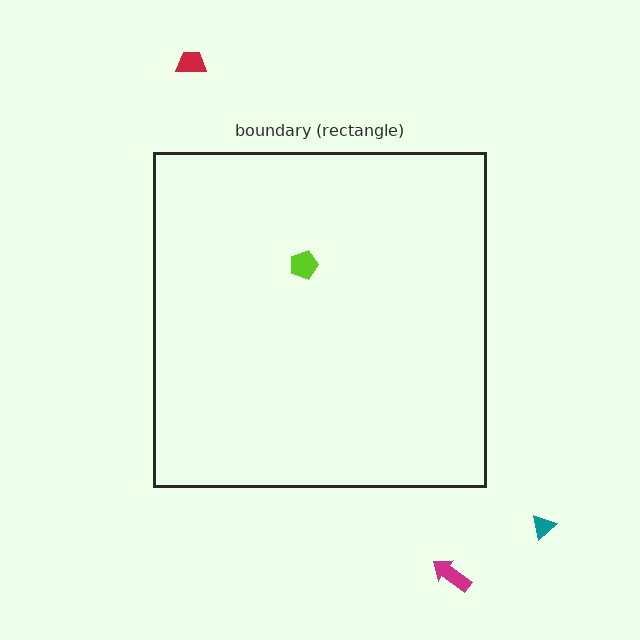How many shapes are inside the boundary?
1 inside, 3 outside.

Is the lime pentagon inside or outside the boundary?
Inside.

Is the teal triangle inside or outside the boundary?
Outside.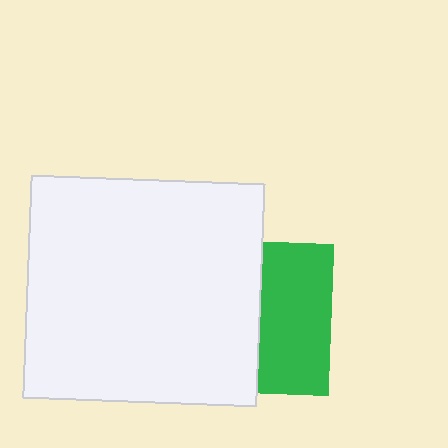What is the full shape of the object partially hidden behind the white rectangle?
The partially hidden object is a green square.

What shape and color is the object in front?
The object in front is a white rectangle.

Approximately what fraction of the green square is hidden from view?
Roughly 53% of the green square is hidden behind the white rectangle.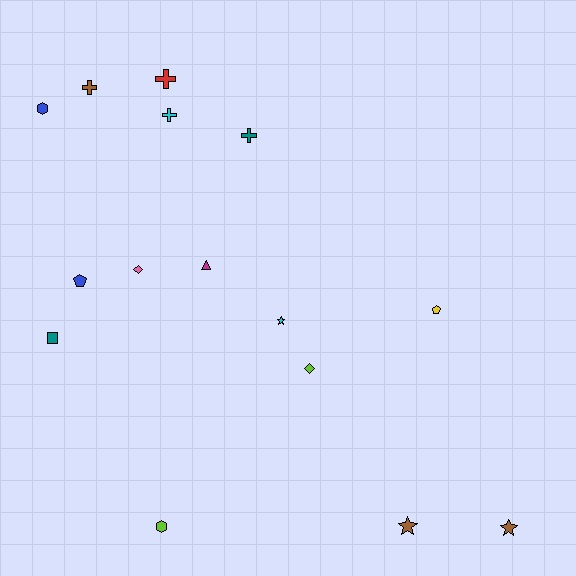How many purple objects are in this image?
There are no purple objects.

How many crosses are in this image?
There are 4 crosses.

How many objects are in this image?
There are 15 objects.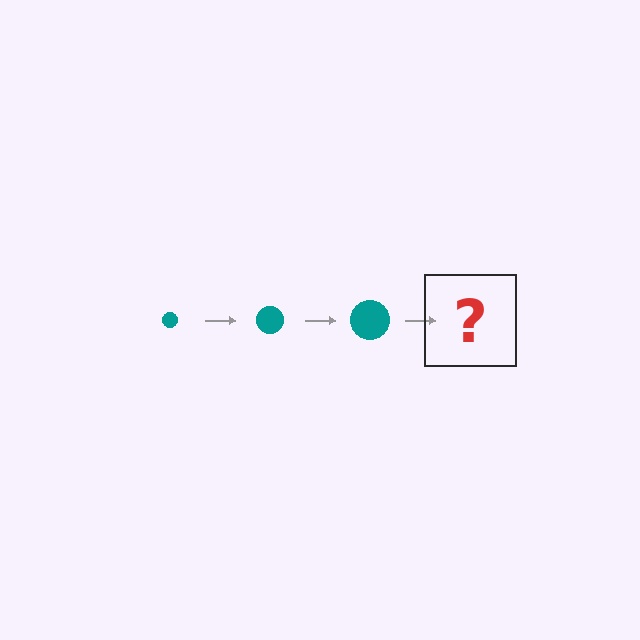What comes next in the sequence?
The next element should be a teal circle, larger than the previous one.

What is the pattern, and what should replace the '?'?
The pattern is that the circle gets progressively larger each step. The '?' should be a teal circle, larger than the previous one.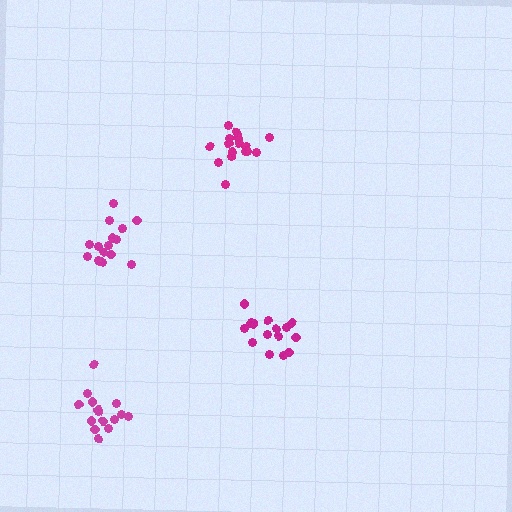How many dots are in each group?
Group 1: 16 dots, Group 2: 17 dots, Group 3: 18 dots, Group 4: 15 dots (66 total).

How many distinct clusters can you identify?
There are 4 distinct clusters.